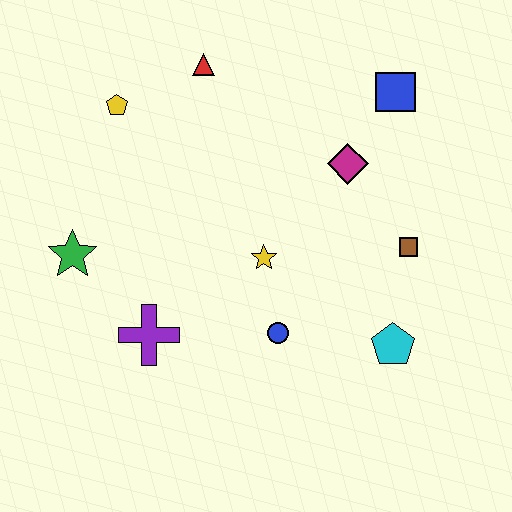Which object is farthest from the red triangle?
The cyan pentagon is farthest from the red triangle.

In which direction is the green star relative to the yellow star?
The green star is to the left of the yellow star.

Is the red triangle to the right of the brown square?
No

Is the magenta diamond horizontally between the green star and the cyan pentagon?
Yes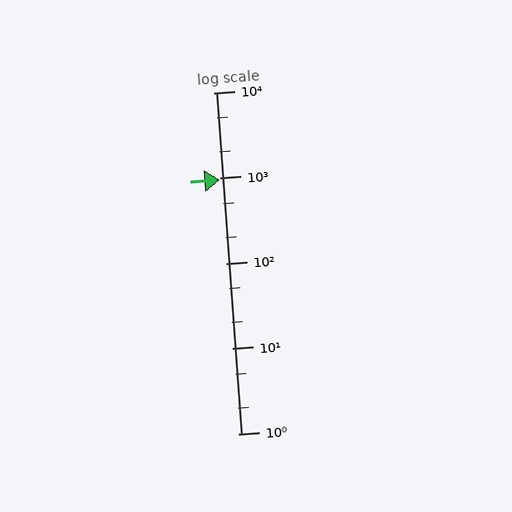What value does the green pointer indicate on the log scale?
The pointer indicates approximately 940.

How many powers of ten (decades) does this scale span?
The scale spans 4 decades, from 1 to 10000.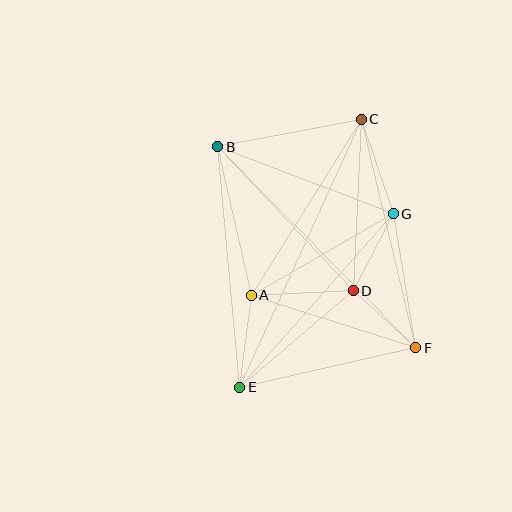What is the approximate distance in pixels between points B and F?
The distance between B and F is approximately 282 pixels.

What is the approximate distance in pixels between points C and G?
The distance between C and G is approximately 100 pixels.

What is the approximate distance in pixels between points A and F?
The distance between A and F is approximately 172 pixels.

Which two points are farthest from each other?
Points C and E are farthest from each other.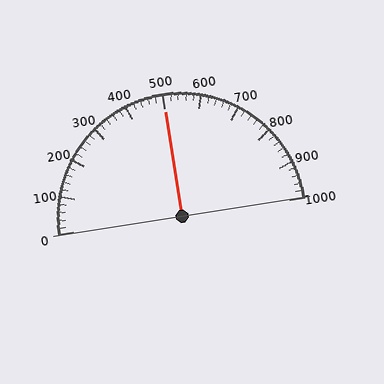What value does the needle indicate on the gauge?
The needle indicates approximately 500.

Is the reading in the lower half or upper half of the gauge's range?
The reading is in the upper half of the range (0 to 1000).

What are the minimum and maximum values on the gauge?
The gauge ranges from 0 to 1000.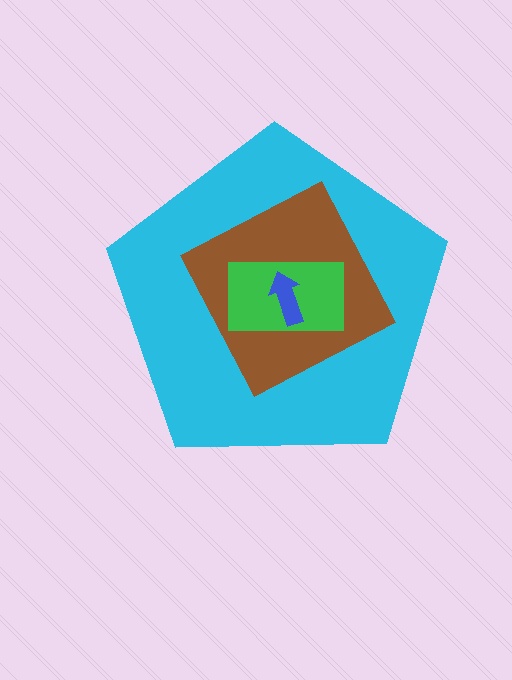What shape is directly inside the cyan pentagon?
The brown diamond.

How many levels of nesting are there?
4.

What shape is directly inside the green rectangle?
The blue arrow.